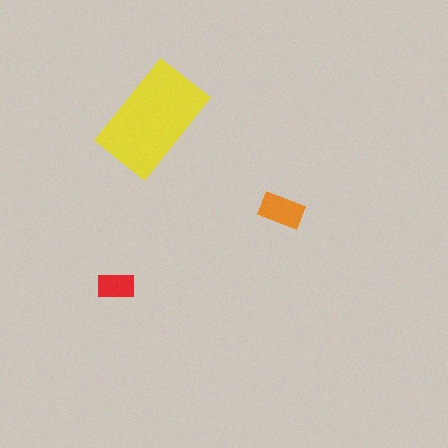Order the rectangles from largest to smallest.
the yellow one, the orange one, the red one.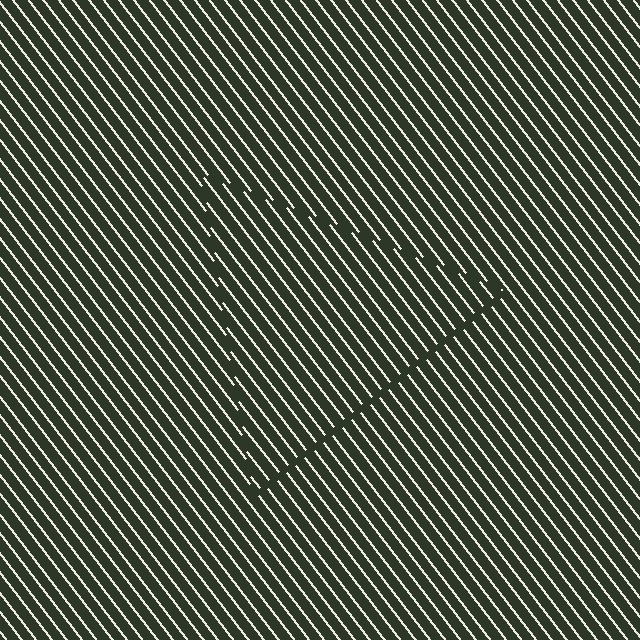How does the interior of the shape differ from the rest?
The interior of the shape contains the same grating, shifted by half a period — the contour is defined by the phase discontinuity where line-ends from the inner and outer gratings abut.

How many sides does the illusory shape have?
3 sides — the line-ends trace a triangle.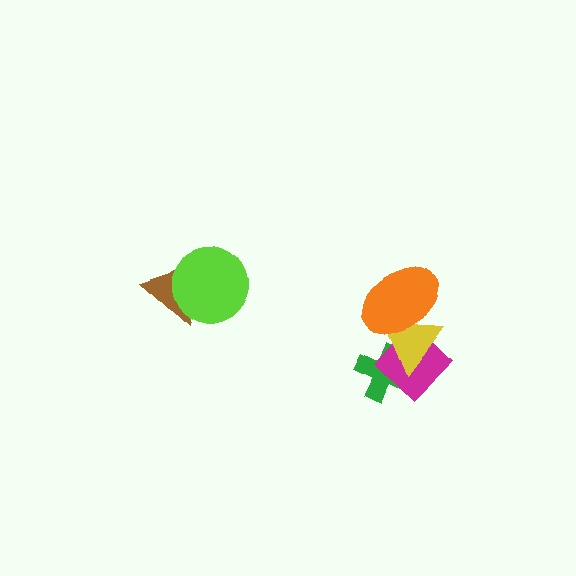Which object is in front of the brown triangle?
The lime circle is in front of the brown triangle.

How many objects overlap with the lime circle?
1 object overlaps with the lime circle.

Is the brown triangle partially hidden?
Yes, it is partially covered by another shape.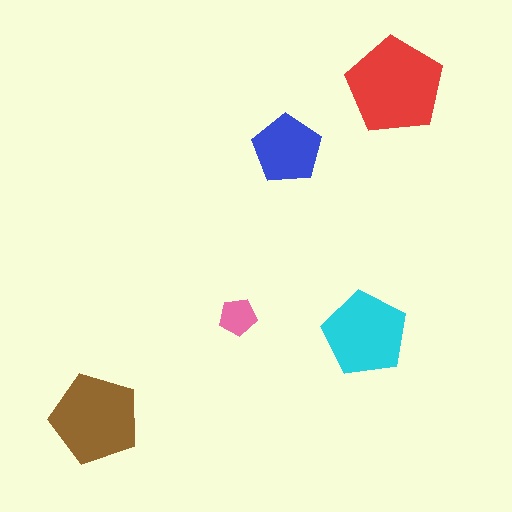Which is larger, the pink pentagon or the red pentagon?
The red one.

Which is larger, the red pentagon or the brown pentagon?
The red one.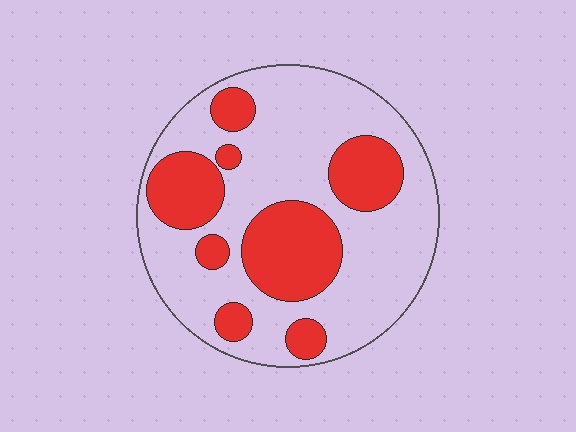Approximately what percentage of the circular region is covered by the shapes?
Approximately 30%.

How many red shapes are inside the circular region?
8.